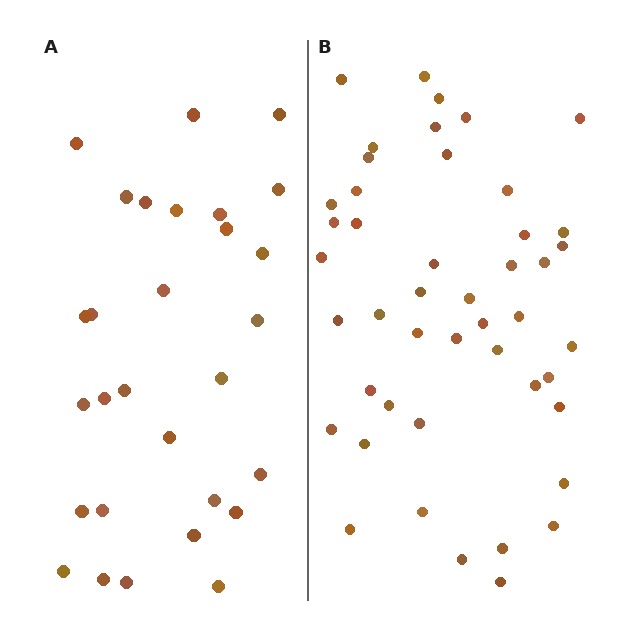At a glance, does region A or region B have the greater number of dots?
Region B (the right region) has more dots.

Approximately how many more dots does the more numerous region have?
Region B has approximately 15 more dots than region A.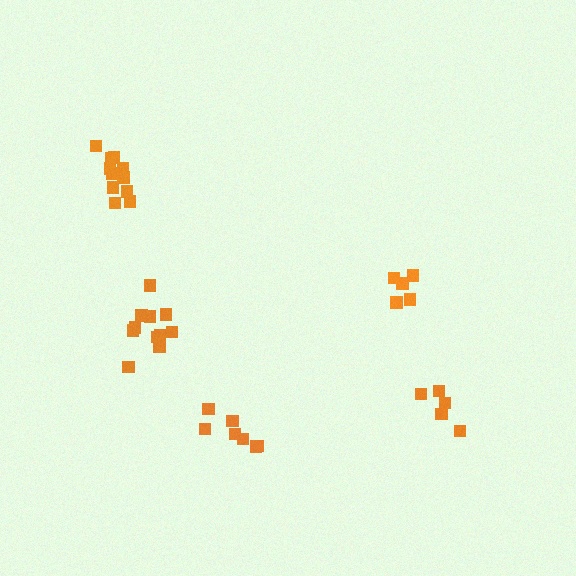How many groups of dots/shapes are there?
There are 5 groups.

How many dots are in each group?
Group 1: 11 dots, Group 2: 5 dots, Group 3: 5 dots, Group 4: 11 dots, Group 5: 7 dots (39 total).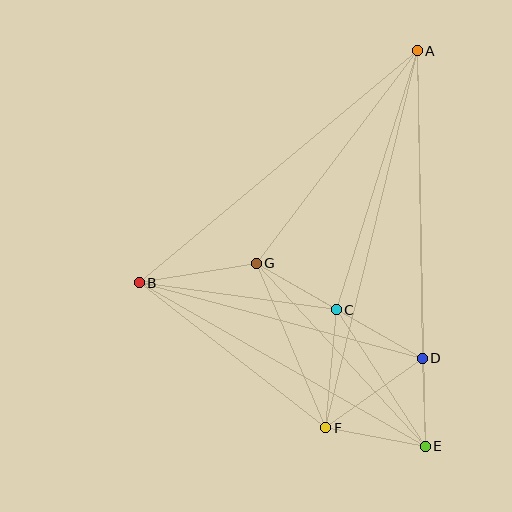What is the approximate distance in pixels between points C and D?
The distance between C and D is approximately 99 pixels.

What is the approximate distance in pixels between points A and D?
The distance between A and D is approximately 308 pixels.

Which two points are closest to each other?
Points D and E are closest to each other.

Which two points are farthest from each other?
Points A and E are farthest from each other.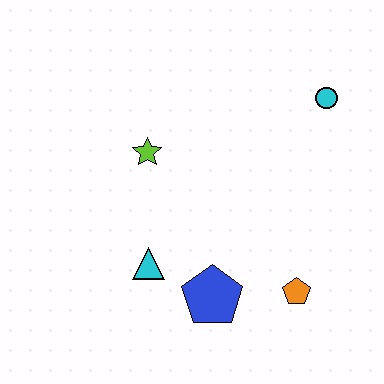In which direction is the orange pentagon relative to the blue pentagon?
The orange pentagon is to the right of the blue pentagon.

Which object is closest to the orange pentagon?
The blue pentagon is closest to the orange pentagon.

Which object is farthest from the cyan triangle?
The cyan circle is farthest from the cyan triangle.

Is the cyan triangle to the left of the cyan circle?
Yes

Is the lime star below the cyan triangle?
No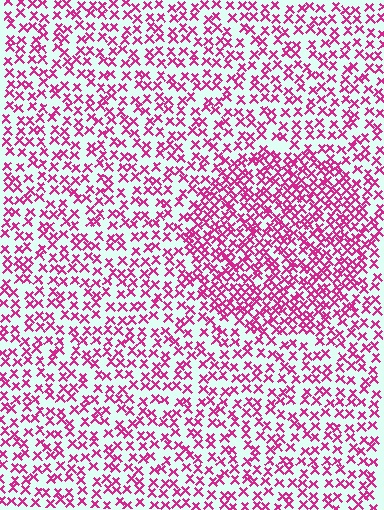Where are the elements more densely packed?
The elements are more densely packed inside the circle boundary.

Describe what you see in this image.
The image contains small magenta elements arranged at two different densities. A circle-shaped region is visible where the elements are more densely packed than the surrounding area.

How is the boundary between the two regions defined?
The boundary is defined by a change in element density (approximately 1.7x ratio). All elements are the same color, size, and shape.